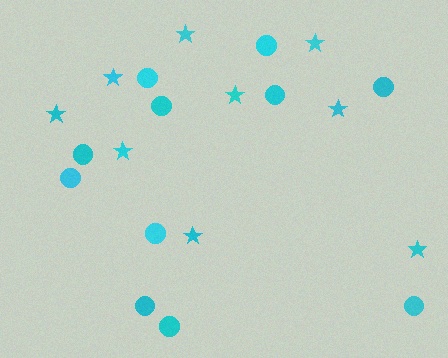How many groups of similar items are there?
There are 2 groups: one group of circles (11) and one group of stars (9).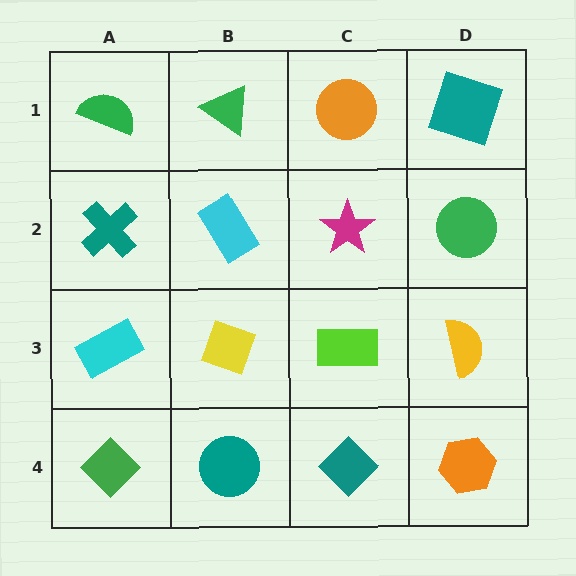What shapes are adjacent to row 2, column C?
An orange circle (row 1, column C), a lime rectangle (row 3, column C), a cyan rectangle (row 2, column B), a green circle (row 2, column D).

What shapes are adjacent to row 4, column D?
A yellow semicircle (row 3, column D), a teal diamond (row 4, column C).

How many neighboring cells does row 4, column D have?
2.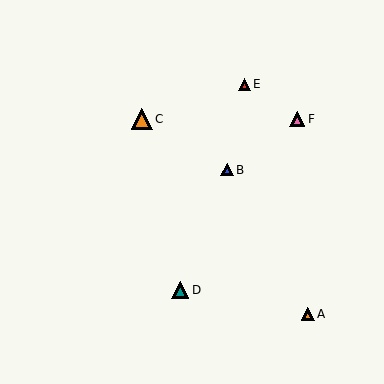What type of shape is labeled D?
Shape D is a teal triangle.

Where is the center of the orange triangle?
The center of the orange triangle is at (142, 119).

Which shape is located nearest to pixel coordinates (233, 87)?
The red triangle (labeled E) at (244, 84) is nearest to that location.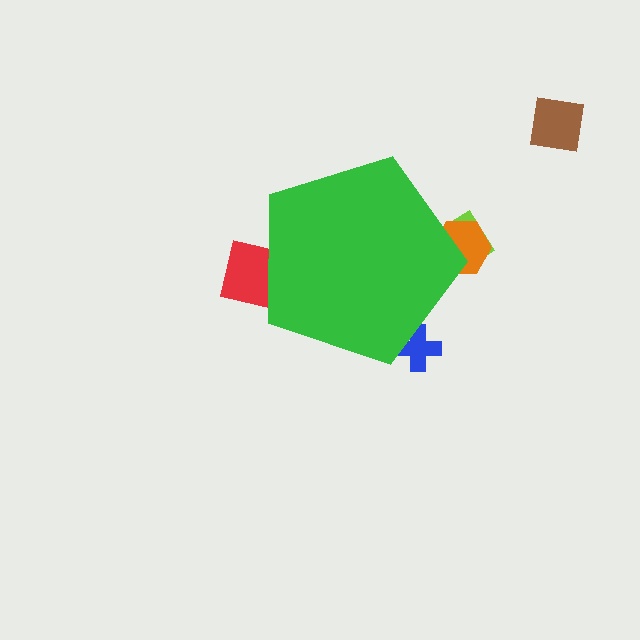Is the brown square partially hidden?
No, the brown square is fully visible.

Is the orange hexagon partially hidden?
Yes, the orange hexagon is partially hidden behind the green pentagon.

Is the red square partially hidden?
Yes, the red square is partially hidden behind the green pentagon.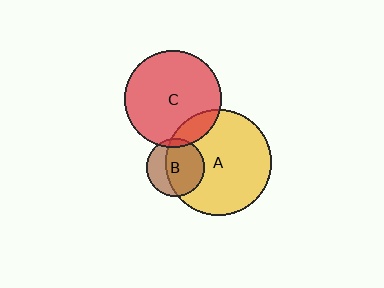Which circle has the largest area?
Circle A (yellow).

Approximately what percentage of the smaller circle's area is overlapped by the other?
Approximately 15%.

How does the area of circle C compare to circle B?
Approximately 2.8 times.